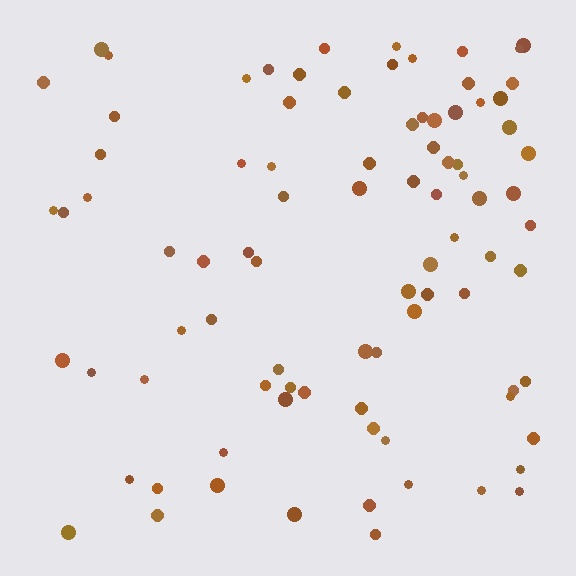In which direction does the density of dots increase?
From left to right, with the right side densest.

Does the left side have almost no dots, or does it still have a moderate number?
Still a moderate number, just noticeably fewer than the right.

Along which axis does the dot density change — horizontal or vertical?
Horizontal.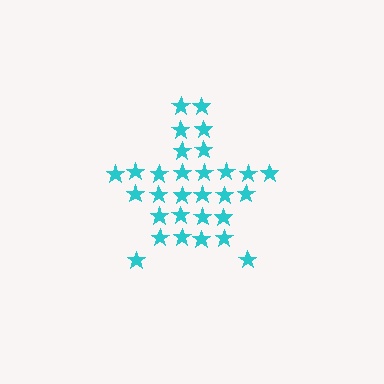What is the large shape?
The large shape is a star.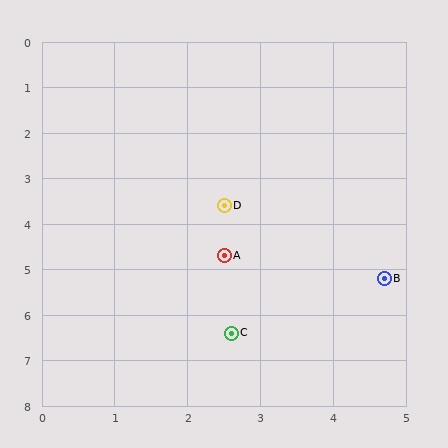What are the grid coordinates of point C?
Point C is at approximately (2.6, 6.4).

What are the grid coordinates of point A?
Point A is at approximately (2.5, 4.7).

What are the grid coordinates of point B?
Point B is at approximately (4.7, 5.2).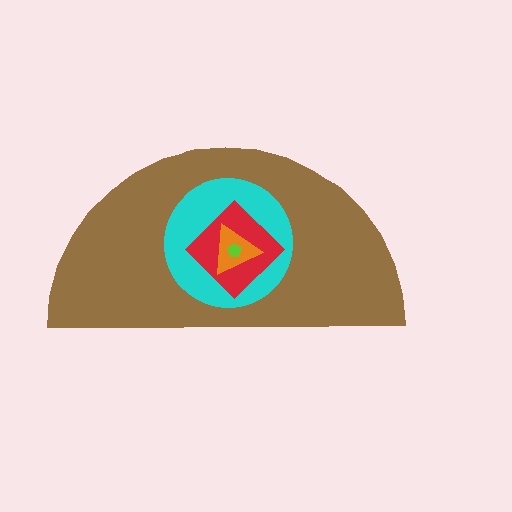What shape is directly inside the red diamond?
The orange triangle.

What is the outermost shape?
The brown semicircle.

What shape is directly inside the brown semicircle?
The cyan circle.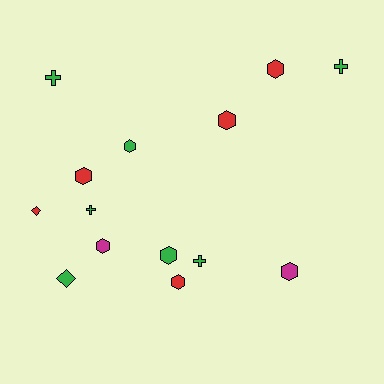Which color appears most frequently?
Green, with 7 objects.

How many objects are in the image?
There are 14 objects.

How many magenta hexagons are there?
There are 2 magenta hexagons.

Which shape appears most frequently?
Hexagon, with 8 objects.